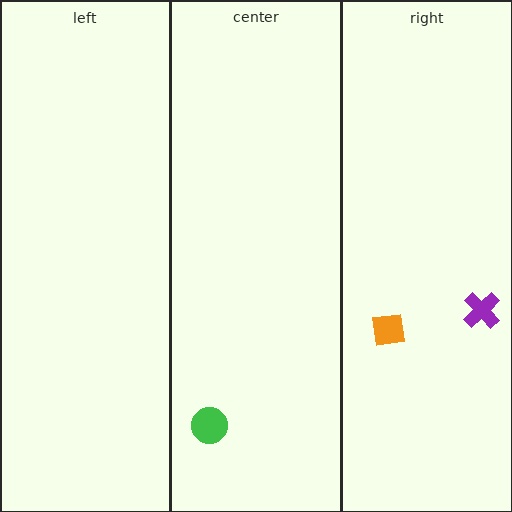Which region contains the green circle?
The center region.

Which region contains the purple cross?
The right region.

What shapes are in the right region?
The orange square, the purple cross.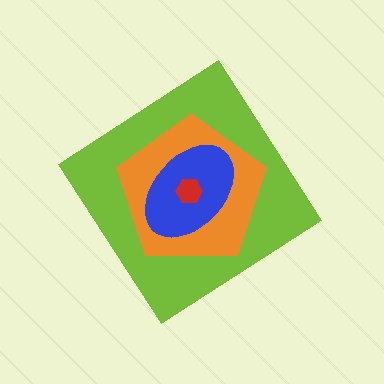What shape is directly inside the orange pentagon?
The blue ellipse.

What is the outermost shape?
The lime diamond.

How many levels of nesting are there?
4.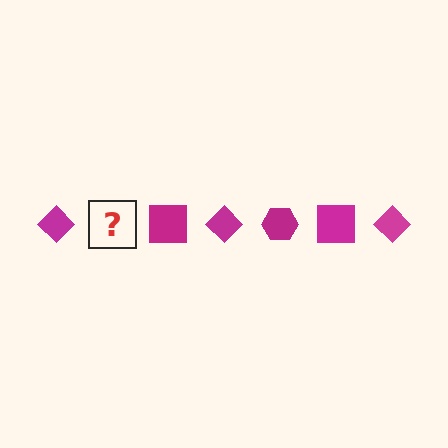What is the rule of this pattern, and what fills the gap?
The rule is that the pattern cycles through diamond, hexagon, square shapes in magenta. The gap should be filled with a magenta hexagon.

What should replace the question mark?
The question mark should be replaced with a magenta hexagon.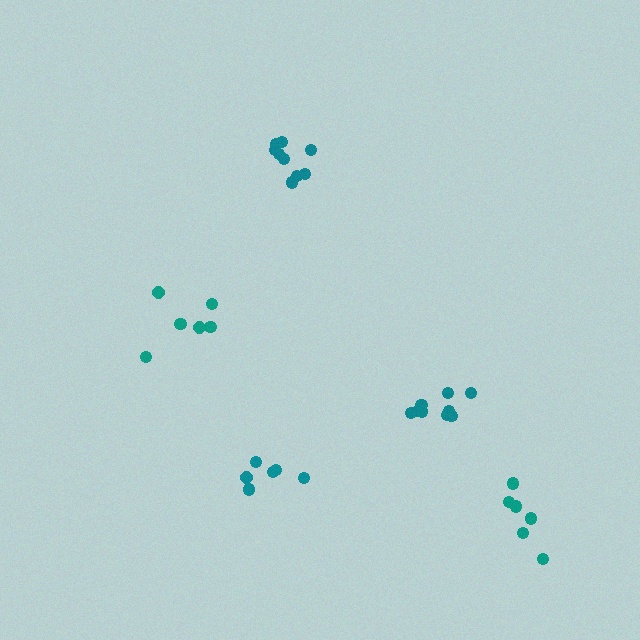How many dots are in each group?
Group 1: 9 dots, Group 2: 6 dots, Group 3: 9 dots, Group 4: 6 dots, Group 5: 6 dots (36 total).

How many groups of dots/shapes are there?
There are 5 groups.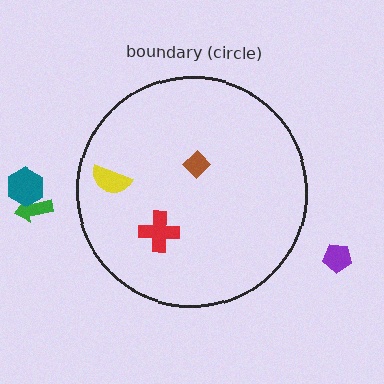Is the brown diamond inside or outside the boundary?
Inside.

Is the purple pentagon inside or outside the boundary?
Outside.